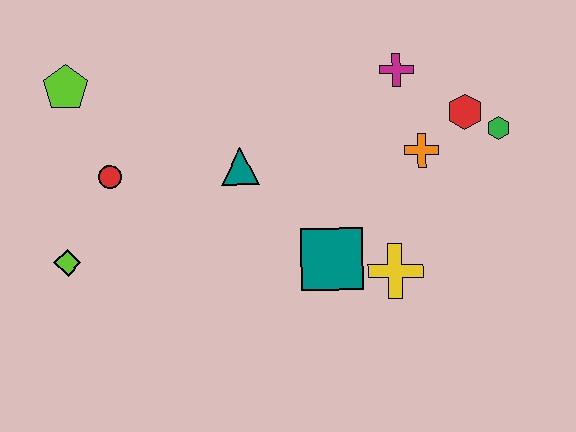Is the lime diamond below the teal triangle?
Yes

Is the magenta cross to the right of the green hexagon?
No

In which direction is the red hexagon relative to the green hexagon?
The red hexagon is to the left of the green hexagon.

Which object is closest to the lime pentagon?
The red circle is closest to the lime pentagon.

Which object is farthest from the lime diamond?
The green hexagon is farthest from the lime diamond.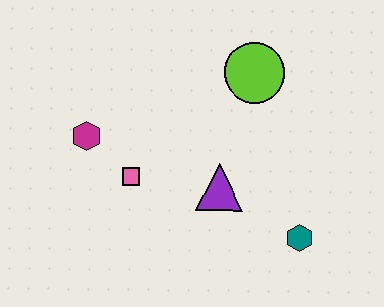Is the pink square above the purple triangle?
Yes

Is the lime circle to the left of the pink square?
No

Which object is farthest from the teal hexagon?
The magenta hexagon is farthest from the teal hexagon.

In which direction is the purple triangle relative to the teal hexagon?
The purple triangle is to the left of the teal hexagon.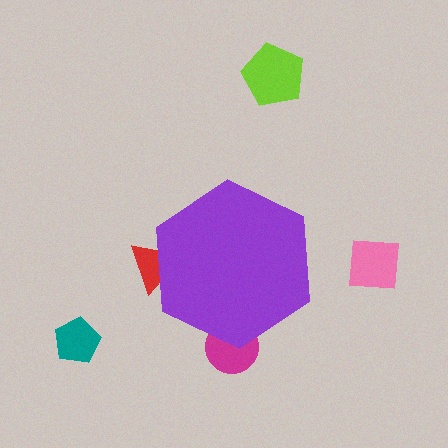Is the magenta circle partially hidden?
Yes, the magenta circle is partially hidden behind the purple hexagon.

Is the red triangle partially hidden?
Yes, the red triangle is partially hidden behind the purple hexagon.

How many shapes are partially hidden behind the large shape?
2 shapes are partially hidden.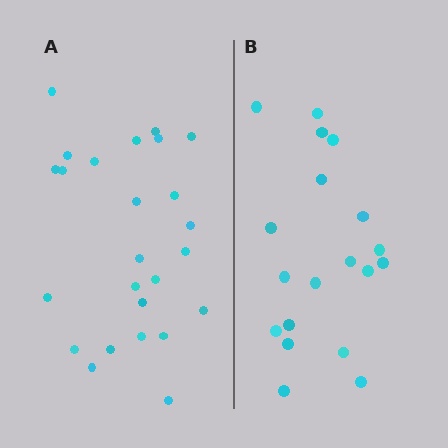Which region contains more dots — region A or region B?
Region A (the left region) has more dots.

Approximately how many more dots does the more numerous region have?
Region A has about 6 more dots than region B.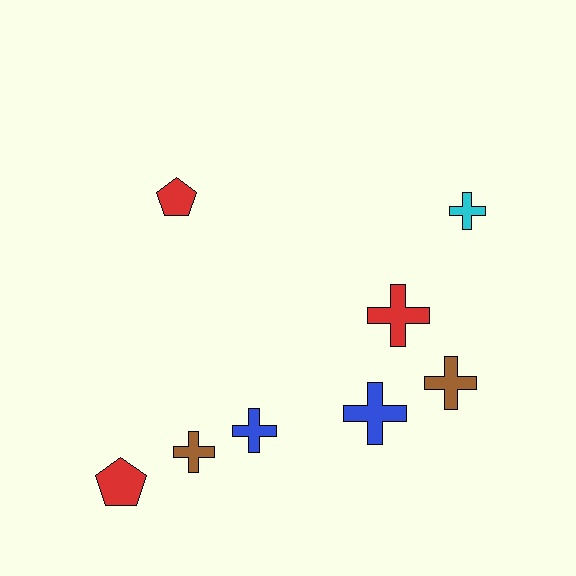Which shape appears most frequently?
Cross, with 6 objects.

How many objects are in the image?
There are 8 objects.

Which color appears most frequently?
Red, with 3 objects.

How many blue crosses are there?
There are 2 blue crosses.